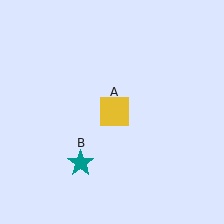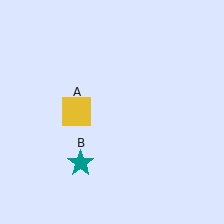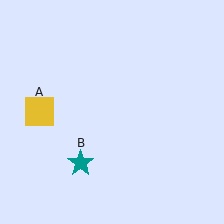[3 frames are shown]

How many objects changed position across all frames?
1 object changed position: yellow square (object A).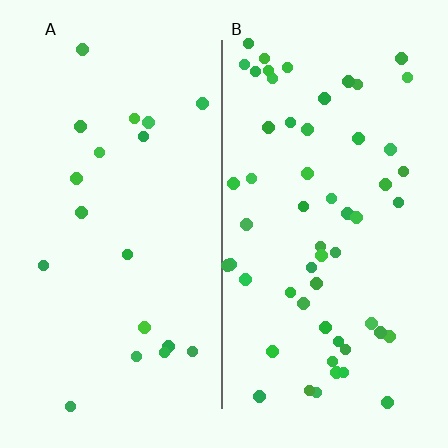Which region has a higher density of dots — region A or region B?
B (the right).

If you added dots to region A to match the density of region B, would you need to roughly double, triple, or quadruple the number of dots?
Approximately triple.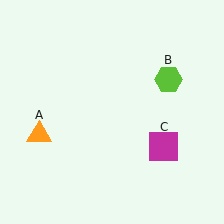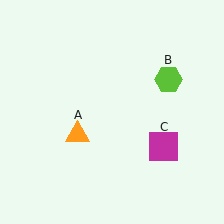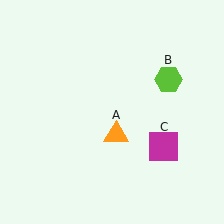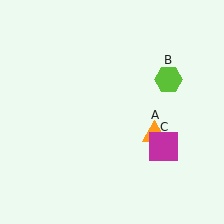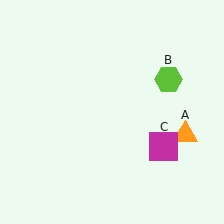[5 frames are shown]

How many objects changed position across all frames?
1 object changed position: orange triangle (object A).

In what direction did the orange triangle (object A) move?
The orange triangle (object A) moved right.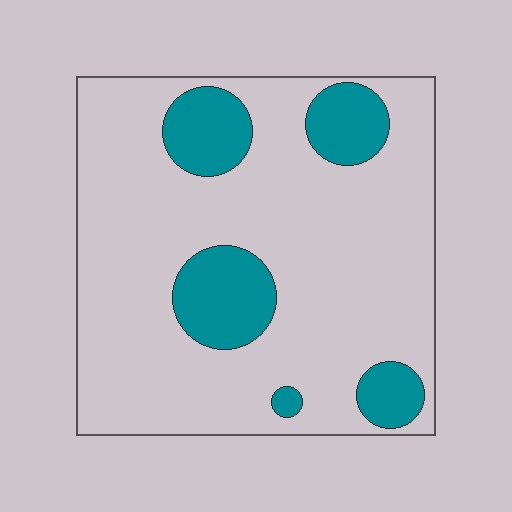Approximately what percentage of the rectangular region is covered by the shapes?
Approximately 20%.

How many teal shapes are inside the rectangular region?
5.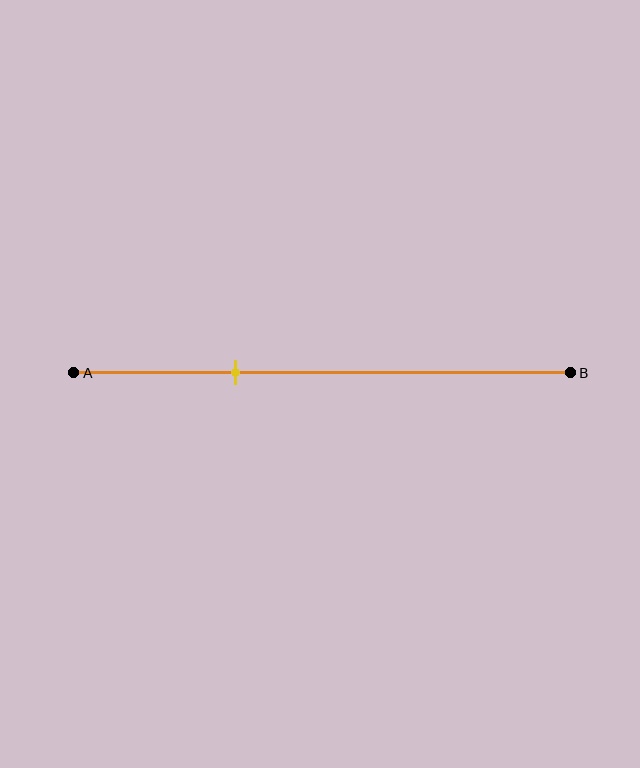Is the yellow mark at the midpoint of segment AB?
No, the mark is at about 35% from A, not at the 50% midpoint.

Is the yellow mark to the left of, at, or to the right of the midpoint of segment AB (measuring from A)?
The yellow mark is to the left of the midpoint of segment AB.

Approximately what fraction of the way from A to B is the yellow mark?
The yellow mark is approximately 35% of the way from A to B.